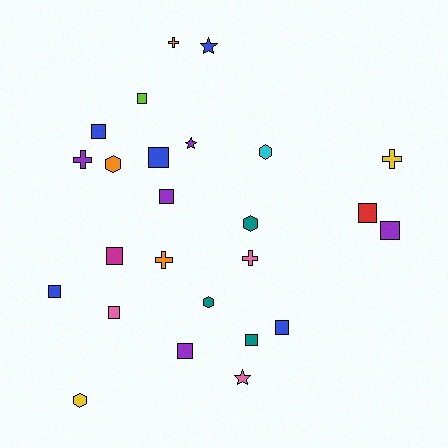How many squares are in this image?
There are 12 squares.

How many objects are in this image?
There are 25 objects.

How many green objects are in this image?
There are no green objects.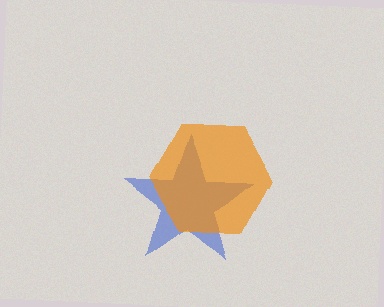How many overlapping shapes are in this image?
There are 2 overlapping shapes in the image.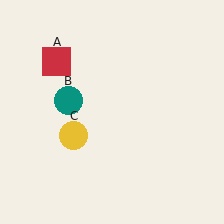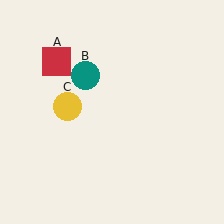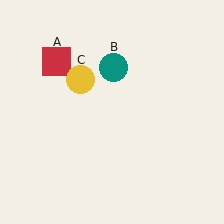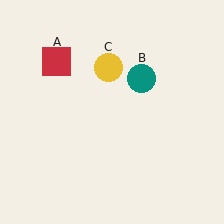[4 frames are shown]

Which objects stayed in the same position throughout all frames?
Red square (object A) remained stationary.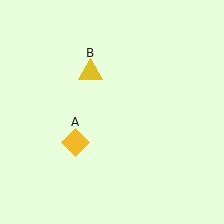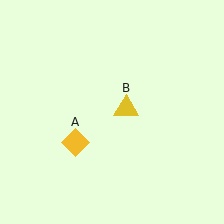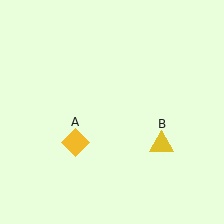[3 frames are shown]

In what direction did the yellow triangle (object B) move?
The yellow triangle (object B) moved down and to the right.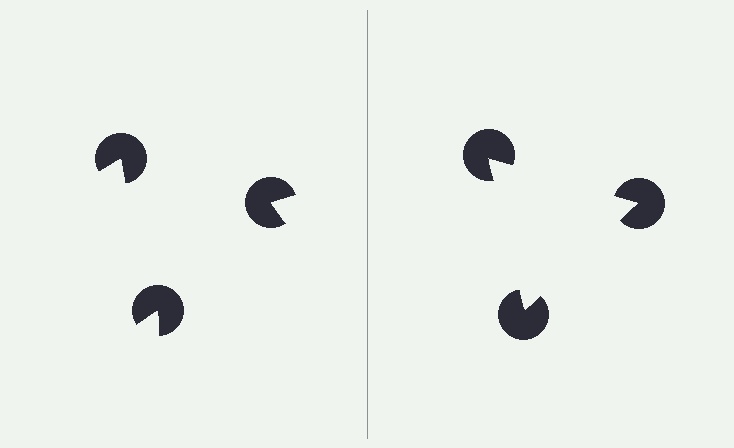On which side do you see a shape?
An illusory triangle appears on the right side. On the left side the wedge cuts are rotated, so no coherent shape forms.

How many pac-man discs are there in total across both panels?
6 — 3 on each side.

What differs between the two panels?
The pac-man discs are positioned identically on both sides; only the wedge orientations differ. On the right they align to a triangle; on the left they are misaligned.